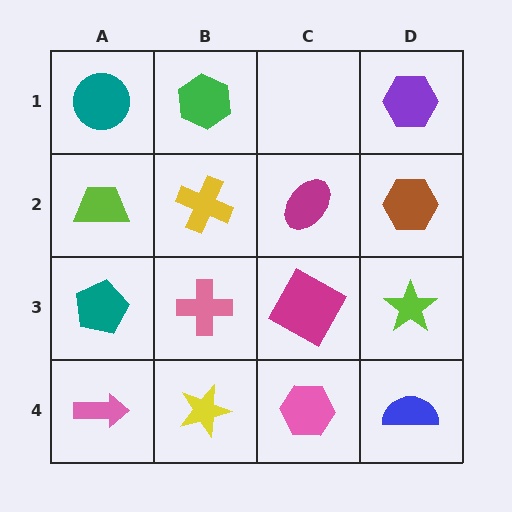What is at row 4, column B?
A yellow star.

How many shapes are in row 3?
4 shapes.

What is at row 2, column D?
A brown hexagon.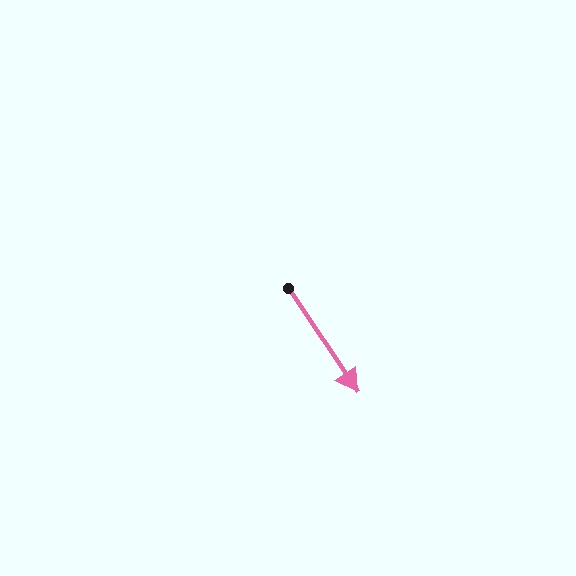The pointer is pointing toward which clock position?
Roughly 5 o'clock.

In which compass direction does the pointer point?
Southeast.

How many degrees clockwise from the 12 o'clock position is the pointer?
Approximately 146 degrees.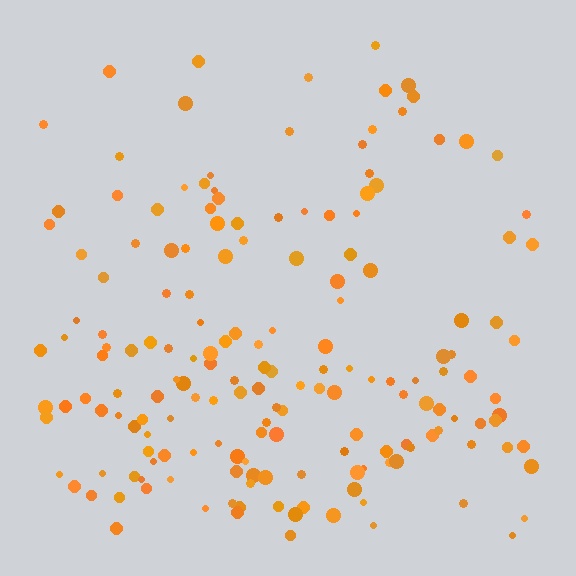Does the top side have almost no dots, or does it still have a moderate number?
Still a moderate number, just noticeably fewer than the bottom.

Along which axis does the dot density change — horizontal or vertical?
Vertical.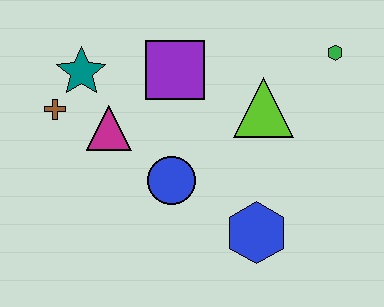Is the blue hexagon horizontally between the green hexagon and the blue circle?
Yes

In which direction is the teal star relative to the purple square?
The teal star is to the left of the purple square.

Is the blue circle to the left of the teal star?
No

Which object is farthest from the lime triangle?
The brown cross is farthest from the lime triangle.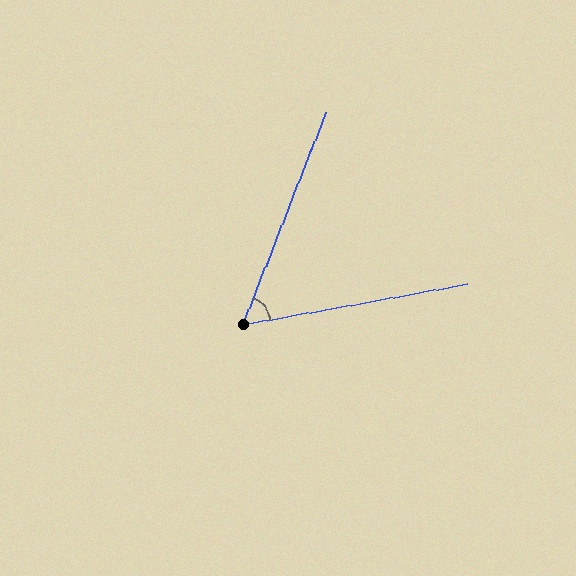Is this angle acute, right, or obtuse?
It is acute.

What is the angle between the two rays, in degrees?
Approximately 58 degrees.